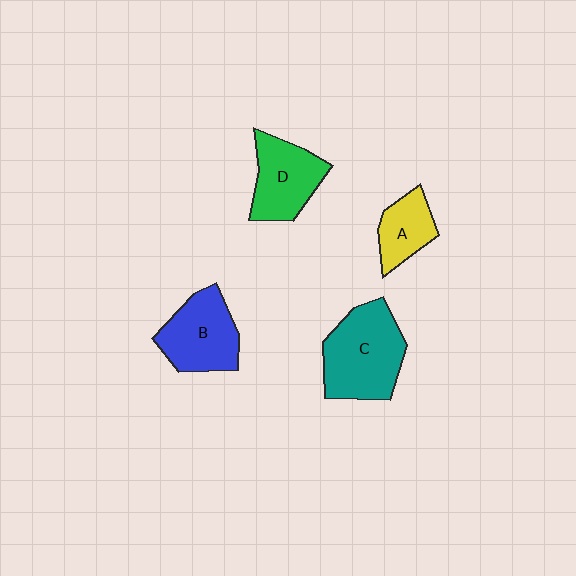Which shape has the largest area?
Shape C (teal).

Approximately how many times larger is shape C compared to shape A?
Approximately 2.0 times.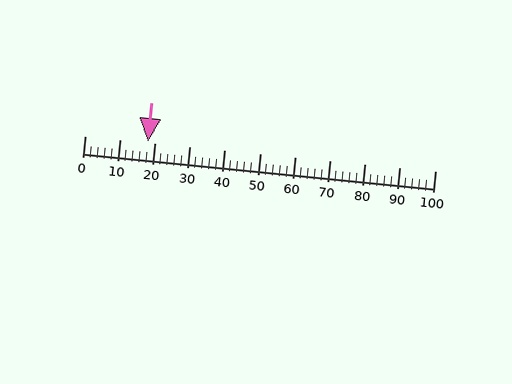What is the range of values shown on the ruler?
The ruler shows values from 0 to 100.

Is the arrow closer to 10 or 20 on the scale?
The arrow is closer to 20.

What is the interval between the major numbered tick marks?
The major tick marks are spaced 10 units apart.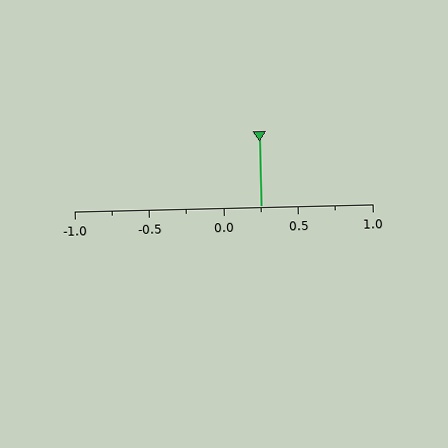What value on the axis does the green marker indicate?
The marker indicates approximately 0.25.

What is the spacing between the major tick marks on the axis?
The major ticks are spaced 0.5 apart.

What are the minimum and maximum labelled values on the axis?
The axis runs from -1.0 to 1.0.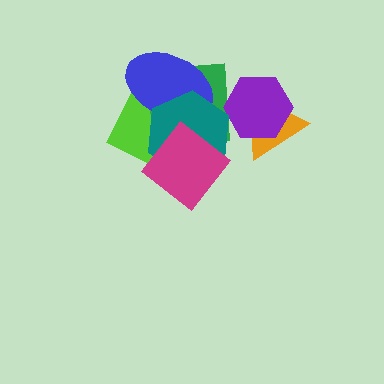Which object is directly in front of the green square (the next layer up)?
The blue ellipse is directly in front of the green square.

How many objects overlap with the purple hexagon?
1 object overlaps with the purple hexagon.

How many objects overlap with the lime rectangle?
4 objects overlap with the lime rectangle.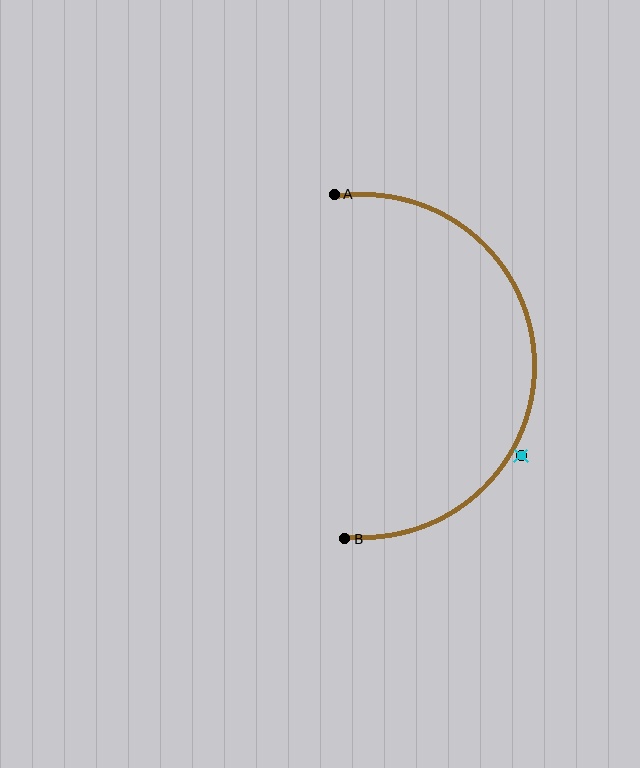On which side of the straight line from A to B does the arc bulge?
The arc bulges to the right of the straight line connecting A and B.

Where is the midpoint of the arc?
The arc midpoint is the point on the curve farthest from the straight line joining A and B. It sits to the right of that line.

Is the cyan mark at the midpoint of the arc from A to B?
No — the cyan mark does not lie on the arc at all. It sits slightly outside the curve.